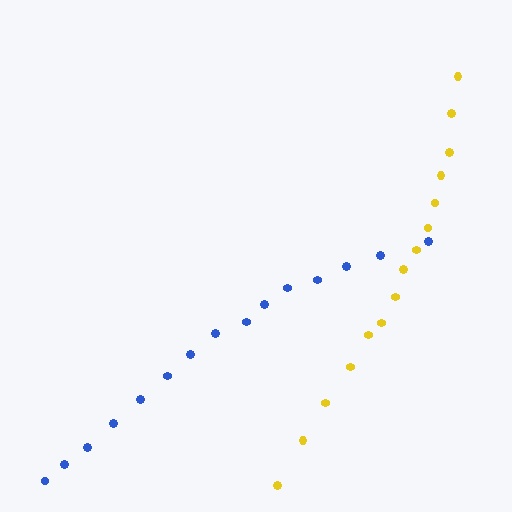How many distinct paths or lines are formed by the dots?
There are 2 distinct paths.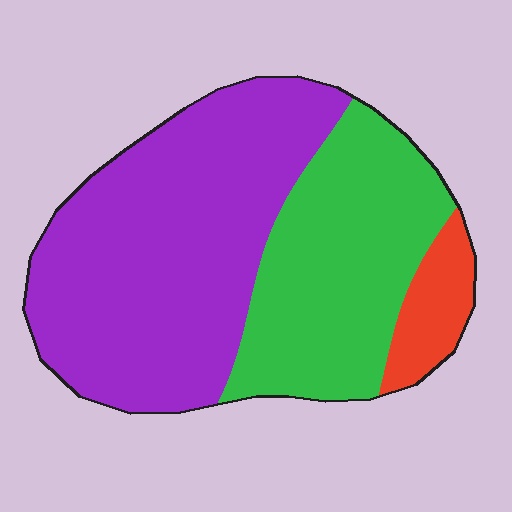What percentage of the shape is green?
Green covers around 35% of the shape.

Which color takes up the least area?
Red, at roughly 10%.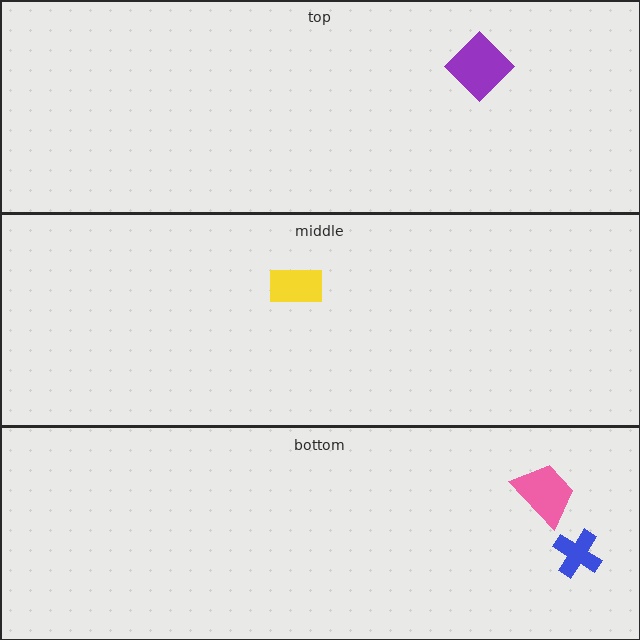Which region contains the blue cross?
The bottom region.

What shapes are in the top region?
The purple diamond.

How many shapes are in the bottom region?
2.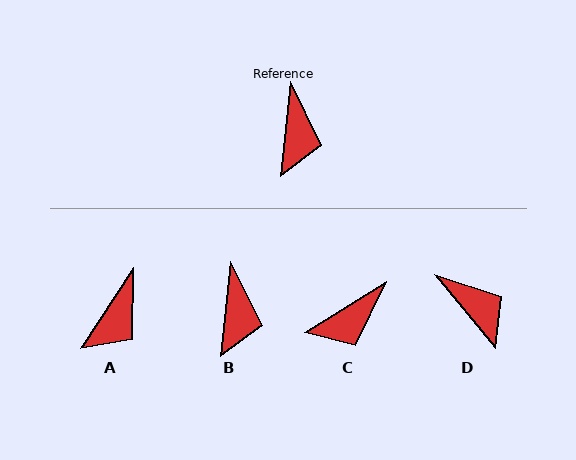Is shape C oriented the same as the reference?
No, it is off by about 52 degrees.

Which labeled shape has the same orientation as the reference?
B.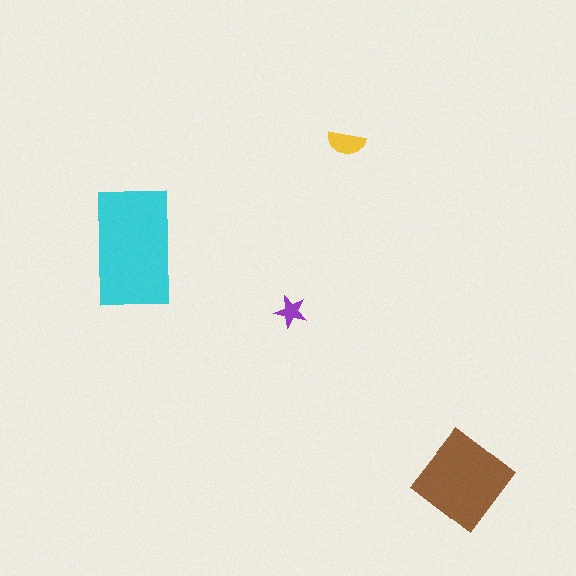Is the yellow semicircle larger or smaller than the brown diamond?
Smaller.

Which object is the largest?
The cyan rectangle.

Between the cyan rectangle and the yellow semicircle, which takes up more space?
The cyan rectangle.